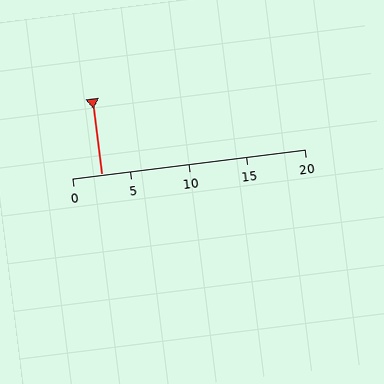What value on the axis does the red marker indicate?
The marker indicates approximately 2.5.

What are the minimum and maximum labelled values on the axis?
The axis runs from 0 to 20.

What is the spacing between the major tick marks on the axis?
The major ticks are spaced 5 apart.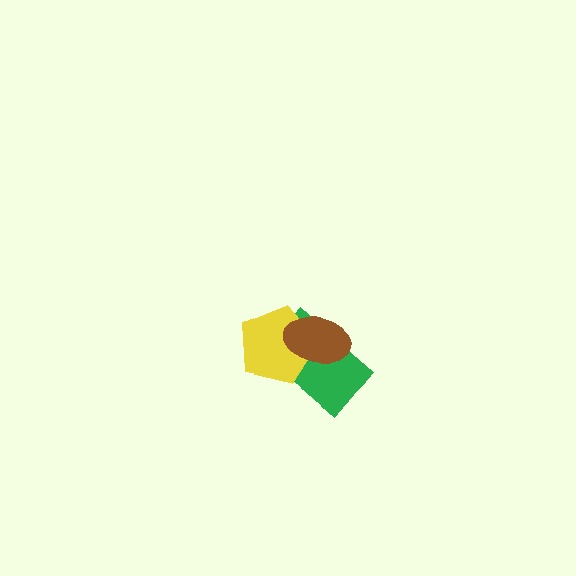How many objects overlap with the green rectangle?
2 objects overlap with the green rectangle.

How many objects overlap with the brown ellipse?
2 objects overlap with the brown ellipse.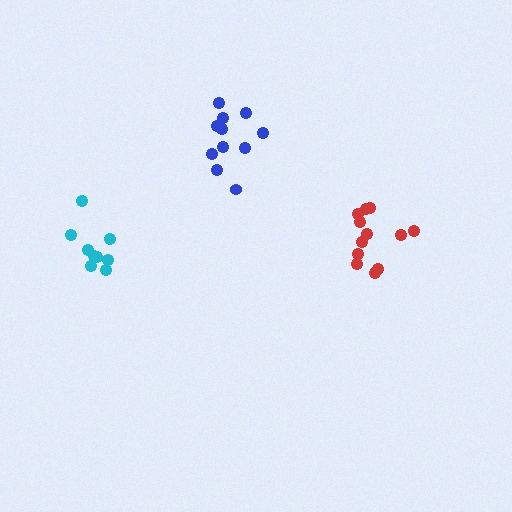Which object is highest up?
The blue cluster is topmost.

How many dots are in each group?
Group 1: 12 dots, Group 2: 11 dots, Group 3: 9 dots (32 total).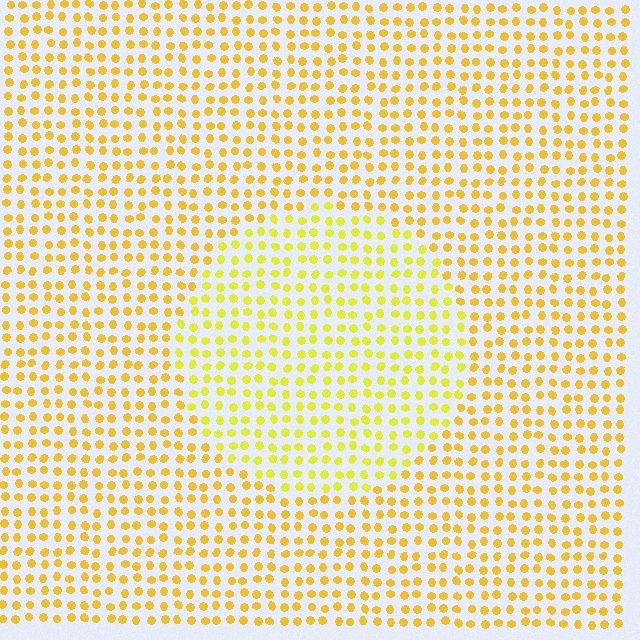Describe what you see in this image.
The image is filled with small yellow elements in a uniform arrangement. A circle-shaped region is visible where the elements are tinted to a slightly different hue, forming a subtle color boundary.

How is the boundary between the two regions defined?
The boundary is defined purely by a slight shift in hue (about 19 degrees). Spacing, size, and orientation are identical on both sides.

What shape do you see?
I see a circle.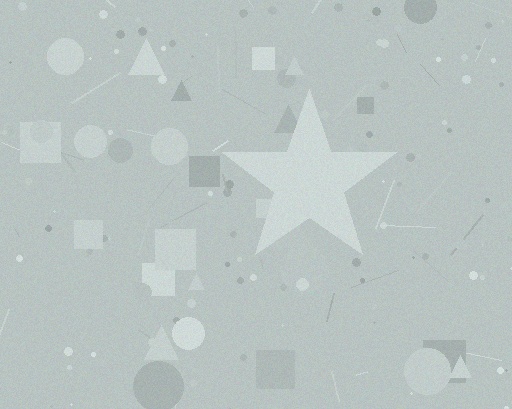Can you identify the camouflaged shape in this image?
The camouflaged shape is a star.